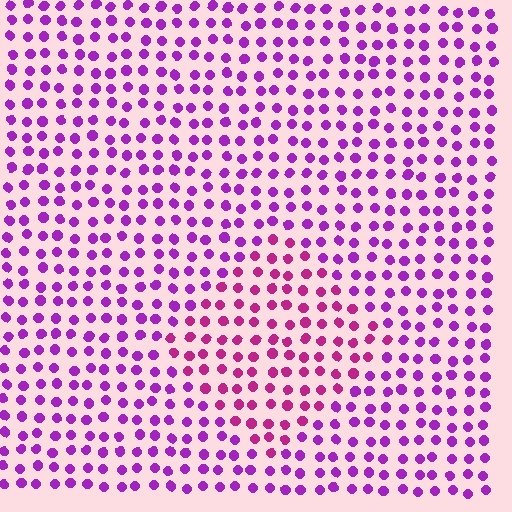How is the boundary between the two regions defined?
The boundary is defined purely by a slight shift in hue (about 31 degrees). Spacing, size, and orientation are identical on both sides.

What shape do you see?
I see a diamond.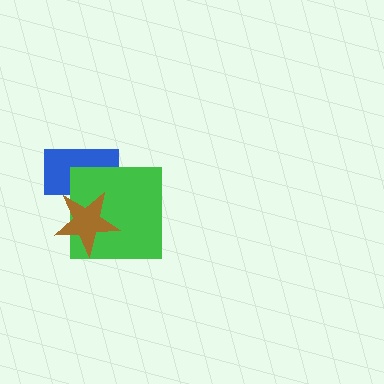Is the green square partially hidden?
Yes, it is partially covered by another shape.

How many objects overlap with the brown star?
2 objects overlap with the brown star.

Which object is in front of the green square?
The brown star is in front of the green square.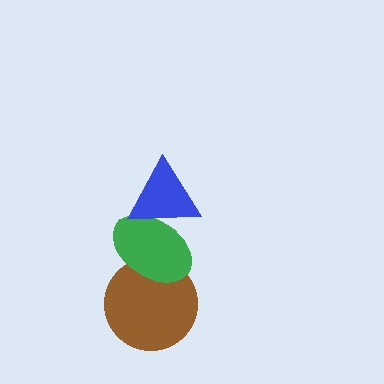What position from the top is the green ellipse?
The green ellipse is 2nd from the top.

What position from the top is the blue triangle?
The blue triangle is 1st from the top.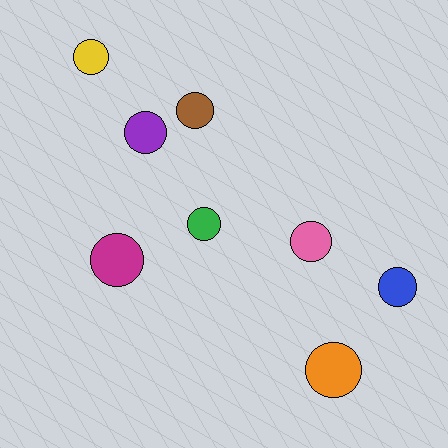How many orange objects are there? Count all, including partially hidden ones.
There is 1 orange object.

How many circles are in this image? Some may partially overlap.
There are 8 circles.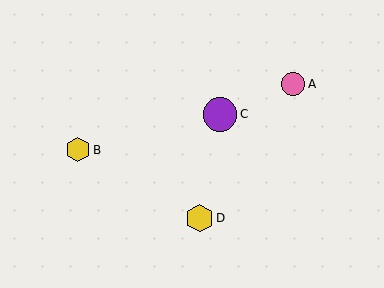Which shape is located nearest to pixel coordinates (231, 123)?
The purple circle (labeled C) at (220, 114) is nearest to that location.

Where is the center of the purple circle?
The center of the purple circle is at (220, 114).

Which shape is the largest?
The purple circle (labeled C) is the largest.